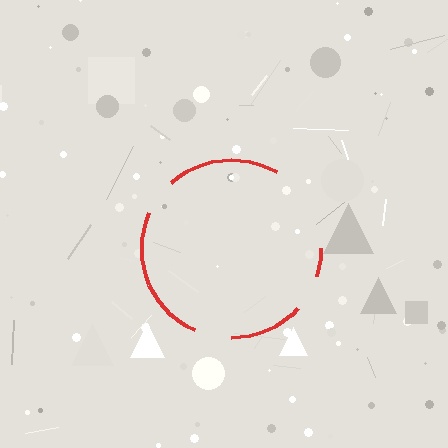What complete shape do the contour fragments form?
The contour fragments form a circle.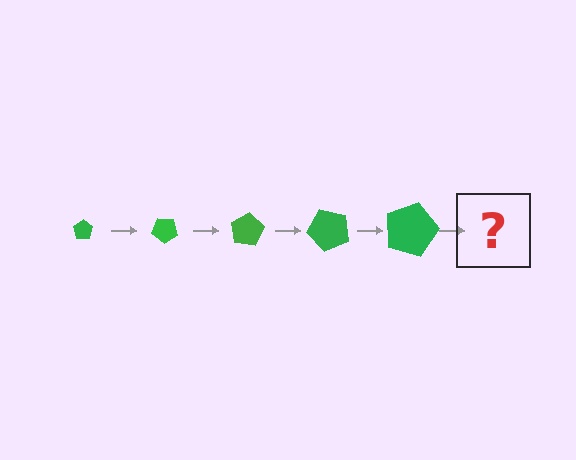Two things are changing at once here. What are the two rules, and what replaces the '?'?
The two rules are that the pentagon grows larger each step and it rotates 40 degrees each step. The '?' should be a pentagon, larger than the previous one and rotated 200 degrees from the start.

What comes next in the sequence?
The next element should be a pentagon, larger than the previous one and rotated 200 degrees from the start.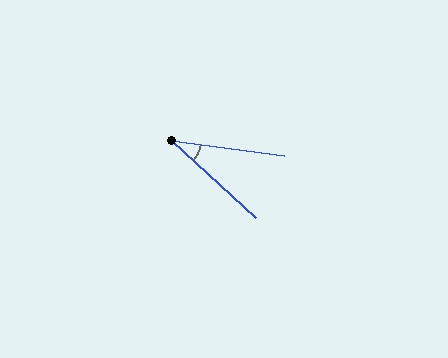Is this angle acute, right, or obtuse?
It is acute.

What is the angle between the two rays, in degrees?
Approximately 35 degrees.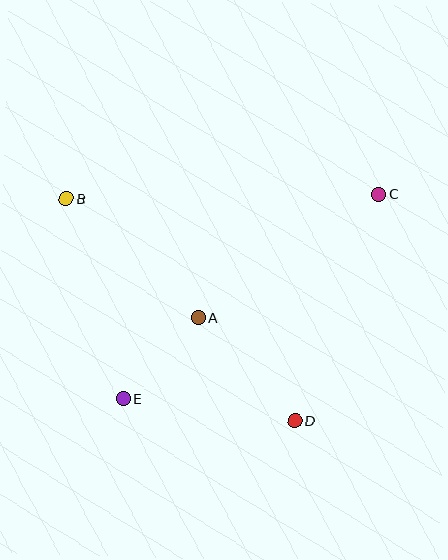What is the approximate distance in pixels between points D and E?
The distance between D and E is approximately 172 pixels.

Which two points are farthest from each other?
Points C and E are farthest from each other.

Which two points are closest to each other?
Points A and E are closest to each other.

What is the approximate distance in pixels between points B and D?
The distance between B and D is approximately 319 pixels.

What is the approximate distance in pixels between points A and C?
The distance between A and C is approximately 219 pixels.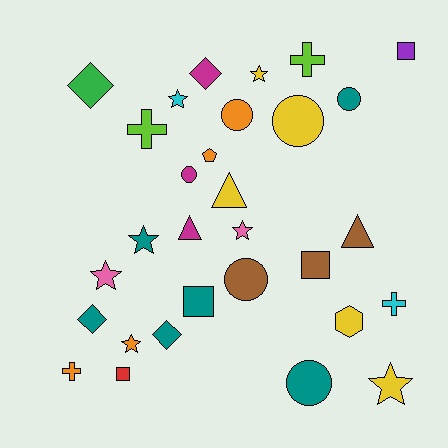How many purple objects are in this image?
There is 1 purple object.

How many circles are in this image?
There are 6 circles.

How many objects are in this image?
There are 30 objects.